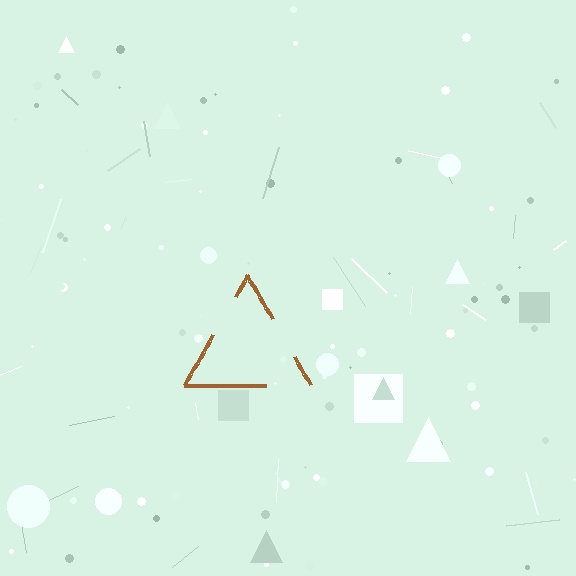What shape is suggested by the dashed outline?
The dashed outline suggests a triangle.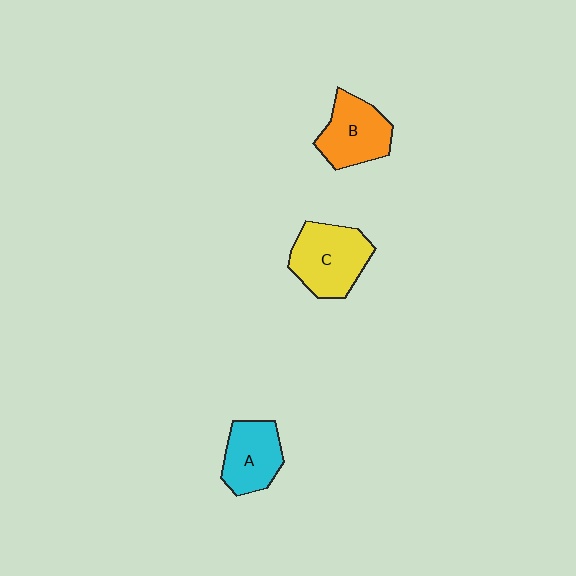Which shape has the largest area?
Shape C (yellow).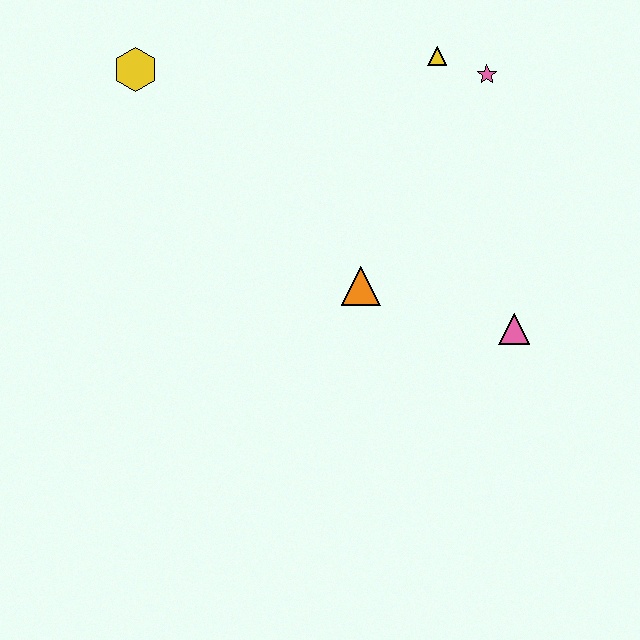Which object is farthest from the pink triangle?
The yellow hexagon is farthest from the pink triangle.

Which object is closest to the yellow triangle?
The pink star is closest to the yellow triangle.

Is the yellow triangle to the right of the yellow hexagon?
Yes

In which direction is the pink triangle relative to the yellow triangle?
The pink triangle is below the yellow triangle.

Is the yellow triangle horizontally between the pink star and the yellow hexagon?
Yes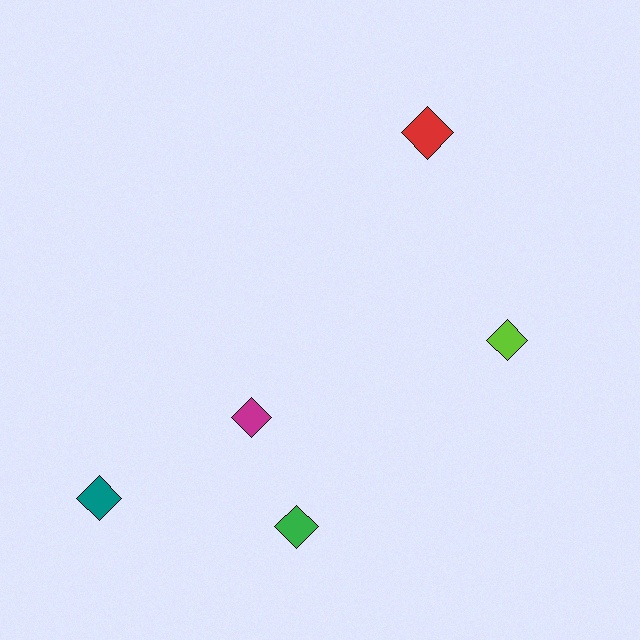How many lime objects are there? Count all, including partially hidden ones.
There is 1 lime object.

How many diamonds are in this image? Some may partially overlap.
There are 5 diamonds.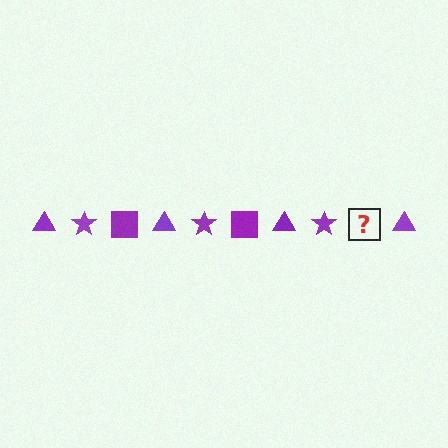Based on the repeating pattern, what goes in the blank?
The blank should be a purple square.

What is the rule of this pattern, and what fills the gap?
The rule is that the pattern cycles through triangle, star, square shapes in purple. The gap should be filled with a purple square.